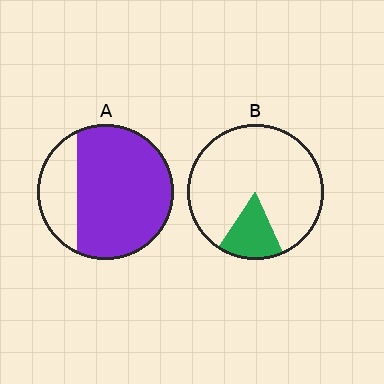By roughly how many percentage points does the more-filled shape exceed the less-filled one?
By roughly 60 percentage points (A over B).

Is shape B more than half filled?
No.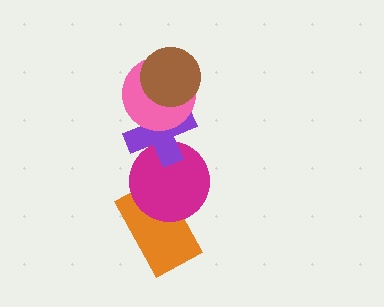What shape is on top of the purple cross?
The pink circle is on top of the purple cross.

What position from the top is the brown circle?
The brown circle is 1st from the top.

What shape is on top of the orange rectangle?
The magenta circle is on top of the orange rectangle.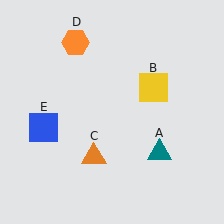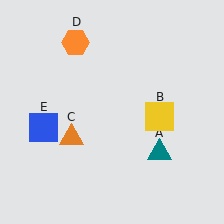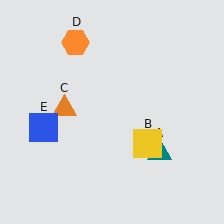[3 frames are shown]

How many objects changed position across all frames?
2 objects changed position: yellow square (object B), orange triangle (object C).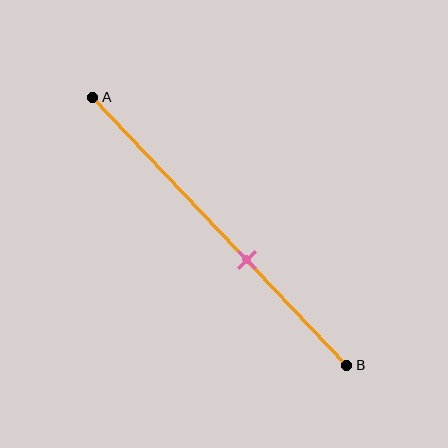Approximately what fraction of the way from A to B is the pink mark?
The pink mark is approximately 60% of the way from A to B.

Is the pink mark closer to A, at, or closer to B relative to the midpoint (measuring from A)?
The pink mark is closer to point B than the midpoint of segment AB.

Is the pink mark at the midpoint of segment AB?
No, the mark is at about 60% from A, not at the 50% midpoint.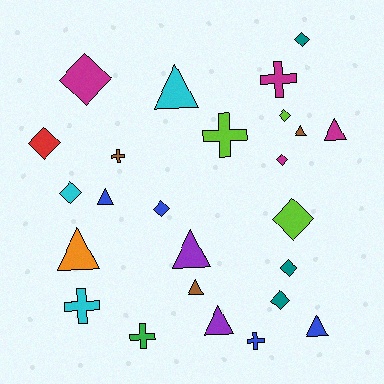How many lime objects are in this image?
There are 3 lime objects.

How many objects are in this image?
There are 25 objects.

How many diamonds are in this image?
There are 10 diamonds.